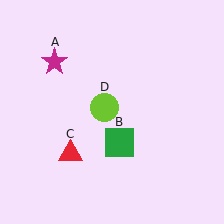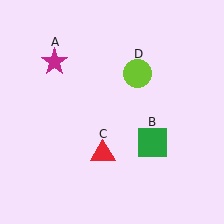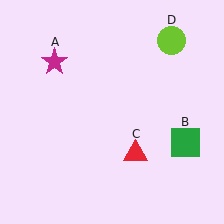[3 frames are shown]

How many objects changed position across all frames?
3 objects changed position: green square (object B), red triangle (object C), lime circle (object D).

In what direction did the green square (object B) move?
The green square (object B) moved right.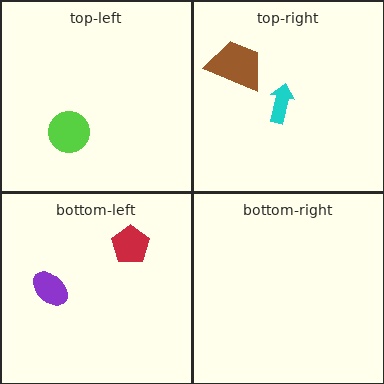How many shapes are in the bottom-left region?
2.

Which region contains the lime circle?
The top-left region.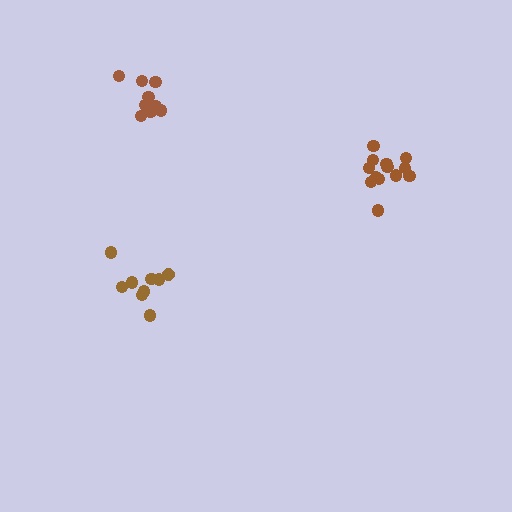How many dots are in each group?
Group 1: 13 dots, Group 2: 9 dots, Group 3: 9 dots (31 total).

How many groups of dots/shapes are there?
There are 3 groups.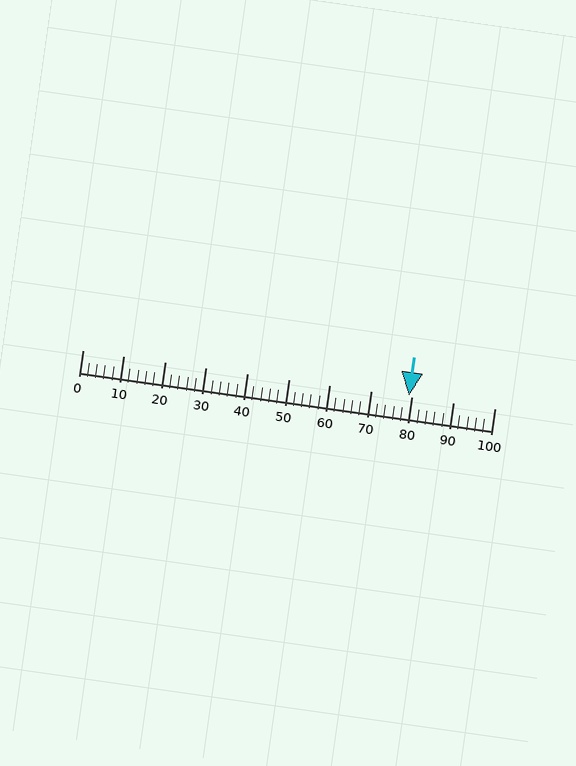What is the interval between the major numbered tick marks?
The major tick marks are spaced 10 units apart.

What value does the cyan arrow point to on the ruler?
The cyan arrow points to approximately 79.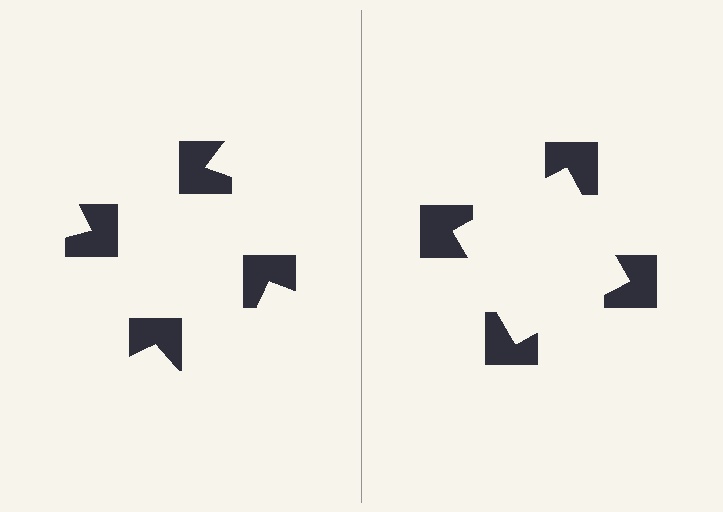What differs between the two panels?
The notched squares are positioned identically on both sides; only the wedge orientations differ. On the right they align to a square; on the left they are misaligned.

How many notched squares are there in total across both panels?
8 — 4 on each side.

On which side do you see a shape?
An illusory square appears on the right side. On the left side the wedge cuts are rotated, so no coherent shape forms.